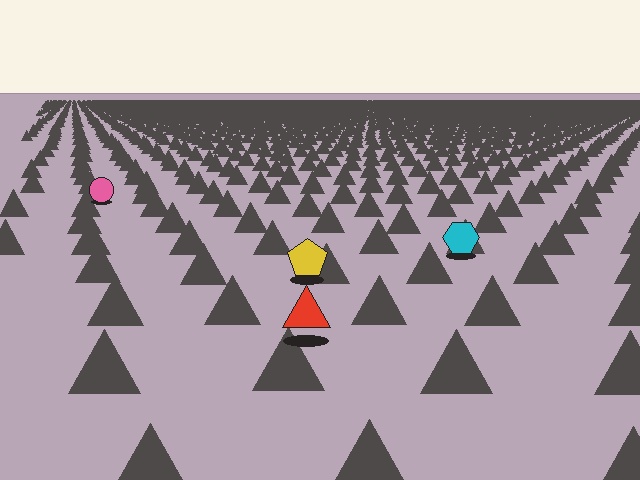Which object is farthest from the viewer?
The pink circle is farthest from the viewer. It appears smaller and the ground texture around it is denser.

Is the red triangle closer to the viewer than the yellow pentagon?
Yes. The red triangle is closer — you can tell from the texture gradient: the ground texture is coarser near it.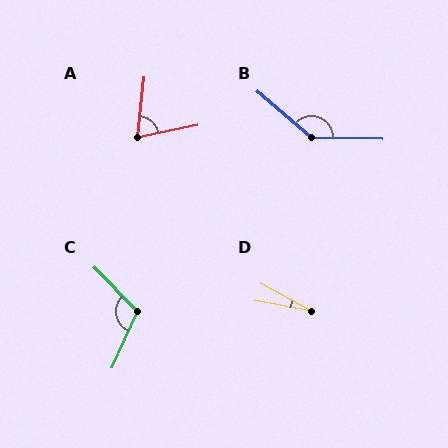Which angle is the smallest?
D, at approximately 18 degrees.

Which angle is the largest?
B, at approximately 141 degrees.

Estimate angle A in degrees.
Approximately 73 degrees.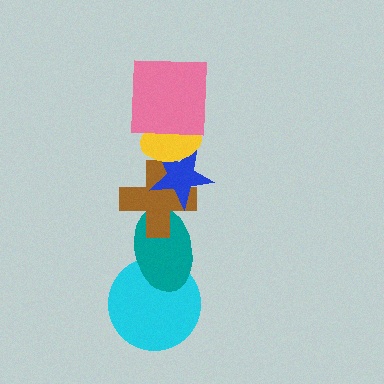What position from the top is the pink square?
The pink square is 1st from the top.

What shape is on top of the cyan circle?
The teal ellipse is on top of the cyan circle.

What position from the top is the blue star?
The blue star is 3rd from the top.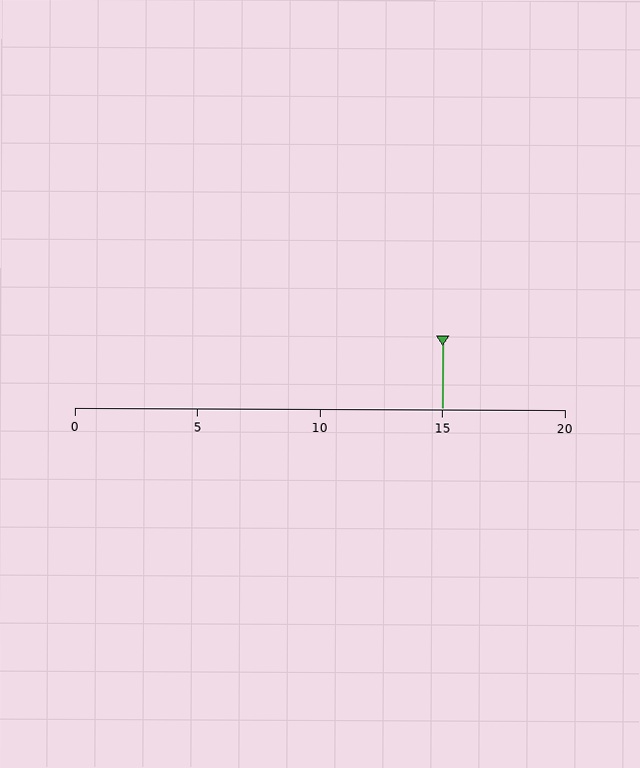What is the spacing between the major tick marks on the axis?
The major ticks are spaced 5 apart.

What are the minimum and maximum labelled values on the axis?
The axis runs from 0 to 20.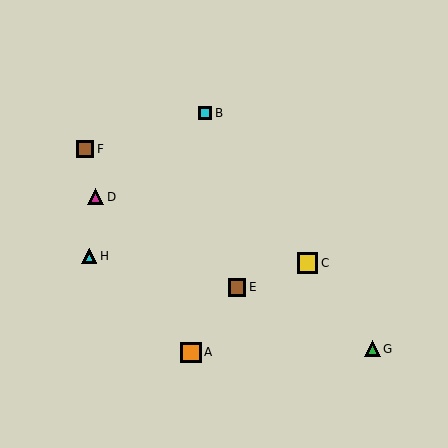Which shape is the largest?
The yellow square (labeled C) is the largest.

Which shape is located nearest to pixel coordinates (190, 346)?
The orange square (labeled A) at (191, 352) is nearest to that location.